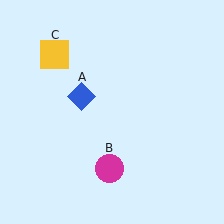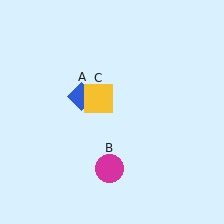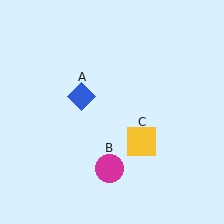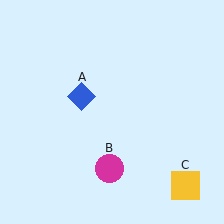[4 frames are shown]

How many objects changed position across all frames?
1 object changed position: yellow square (object C).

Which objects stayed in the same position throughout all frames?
Blue diamond (object A) and magenta circle (object B) remained stationary.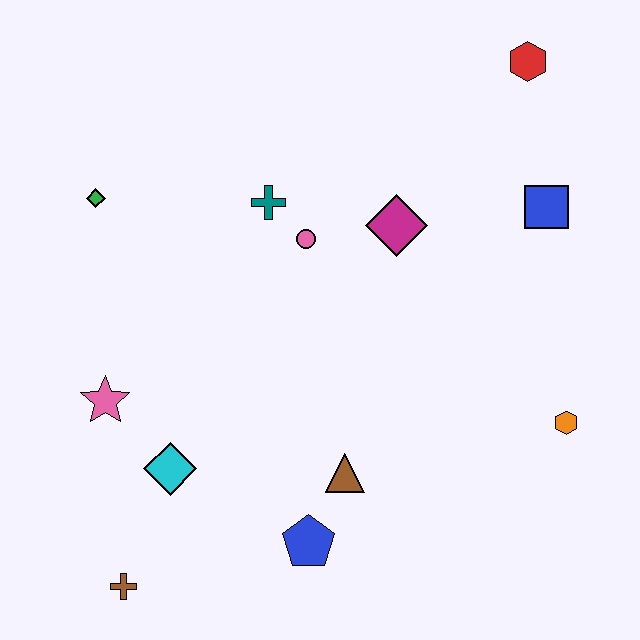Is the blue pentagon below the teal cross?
Yes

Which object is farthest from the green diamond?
The orange hexagon is farthest from the green diamond.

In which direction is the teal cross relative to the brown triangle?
The teal cross is above the brown triangle.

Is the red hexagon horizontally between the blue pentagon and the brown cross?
No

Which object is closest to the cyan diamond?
The pink star is closest to the cyan diamond.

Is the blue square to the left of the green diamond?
No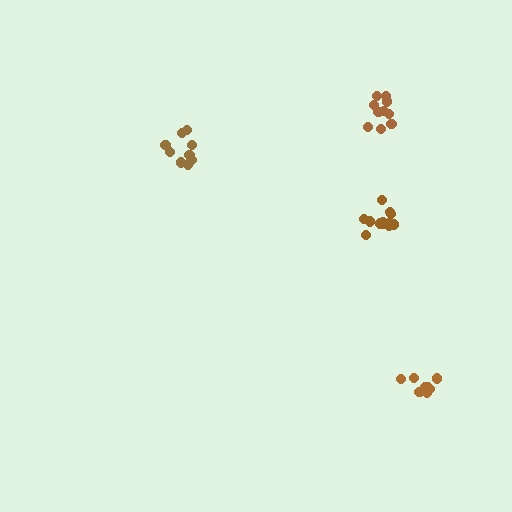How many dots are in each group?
Group 1: 9 dots, Group 2: 12 dots, Group 3: 9 dots, Group 4: 10 dots (40 total).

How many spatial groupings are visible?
There are 4 spatial groupings.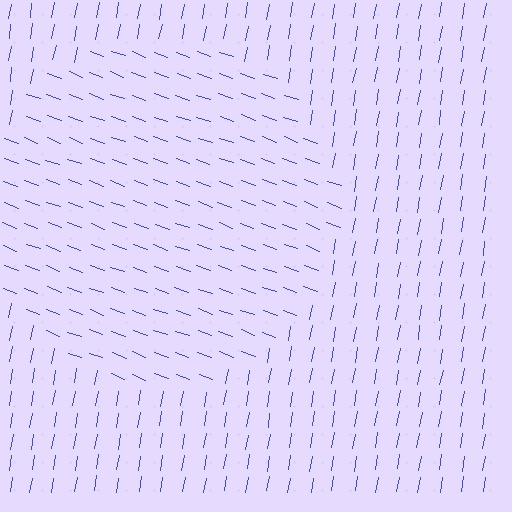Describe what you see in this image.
The image is filled with small blue line segments. A circle region in the image has lines oriented differently from the surrounding lines, creating a visible texture boundary.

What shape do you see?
I see a circle.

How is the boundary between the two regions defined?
The boundary is defined purely by a change in line orientation (approximately 80 degrees difference). All lines are the same color and thickness.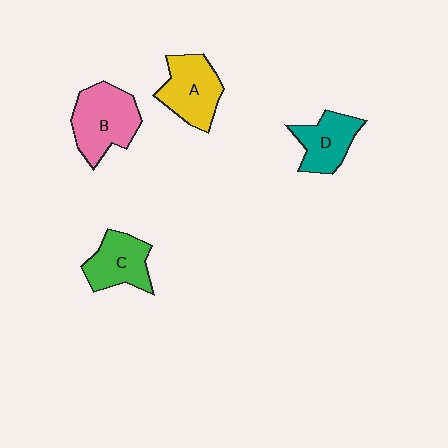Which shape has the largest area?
Shape B (pink).